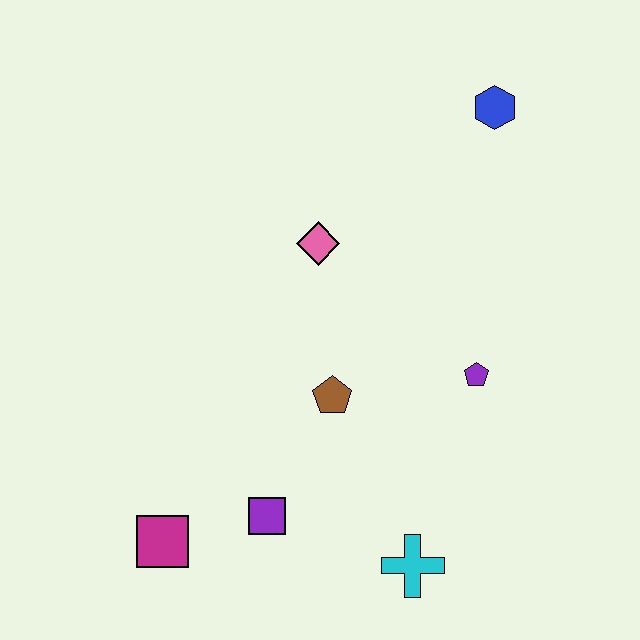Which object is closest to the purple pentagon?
The brown pentagon is closest to the purple pentagon.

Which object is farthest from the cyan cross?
The blue hexagon is farthest from the cyan cross.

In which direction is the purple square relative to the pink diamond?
The purple square is below the pink diamond.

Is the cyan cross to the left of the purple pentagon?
Yes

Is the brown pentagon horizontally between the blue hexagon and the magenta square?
Yes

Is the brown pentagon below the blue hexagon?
Yes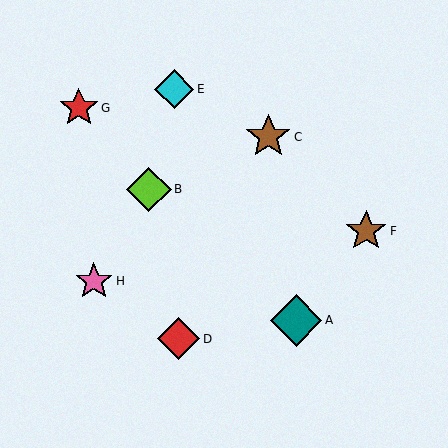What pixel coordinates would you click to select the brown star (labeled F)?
Click at (366, 231) to select the brown star F.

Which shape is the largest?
The teal diamond (labeled A) is the largest.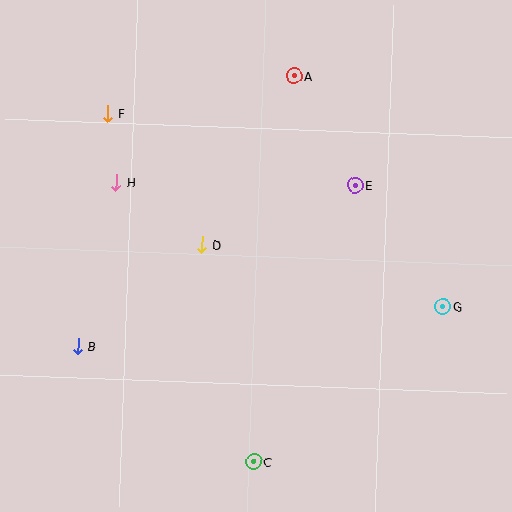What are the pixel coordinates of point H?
Point H is at (116, 183).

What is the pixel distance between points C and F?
The distance between C and F is 377 pixels.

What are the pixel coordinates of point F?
Point F is at (108, 114).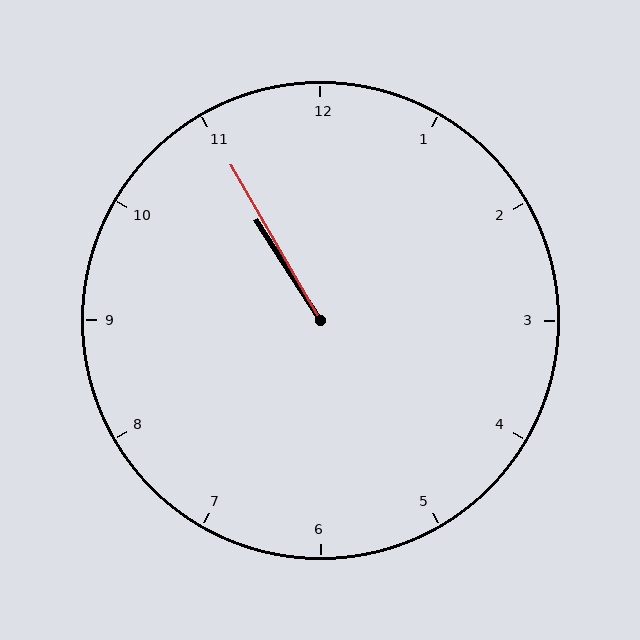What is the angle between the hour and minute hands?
Approximately 2 degrees.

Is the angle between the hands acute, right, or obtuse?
It is acute.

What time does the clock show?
10:55.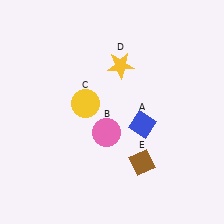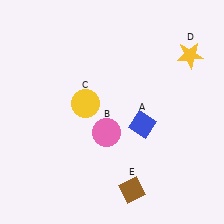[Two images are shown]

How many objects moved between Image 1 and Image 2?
2 objects moved between the two images.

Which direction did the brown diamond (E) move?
The brown diamond (E) moved down.